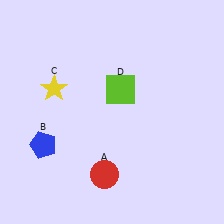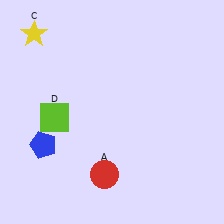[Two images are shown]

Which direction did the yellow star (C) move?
The yellow star (C) moved up.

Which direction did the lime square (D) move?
The lime square (D) moved left.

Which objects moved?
The objects that moved are: the yellow star (C), the lime square (D).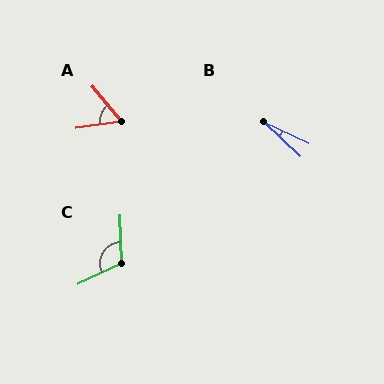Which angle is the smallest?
B, at approximately 17 degrees.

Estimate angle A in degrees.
Approximately 58 degrees.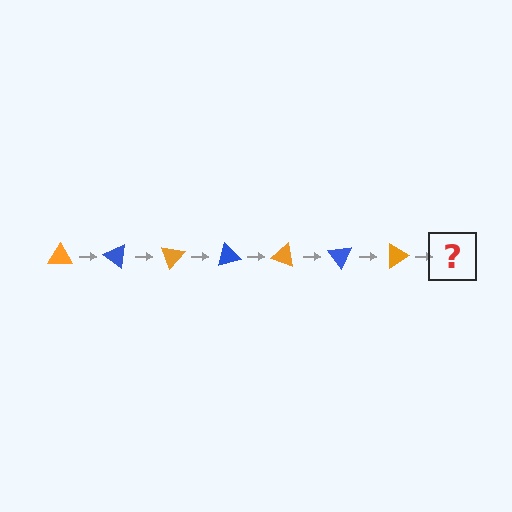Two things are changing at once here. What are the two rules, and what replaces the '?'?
The two rules are that it rotates 35 degrees each step and the color cycles through orange and blue. The '?' should be a blue triangle, rotated 245 degrees from the start.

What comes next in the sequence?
The next element should be a blue triangle, rotated 245 degrees from the start.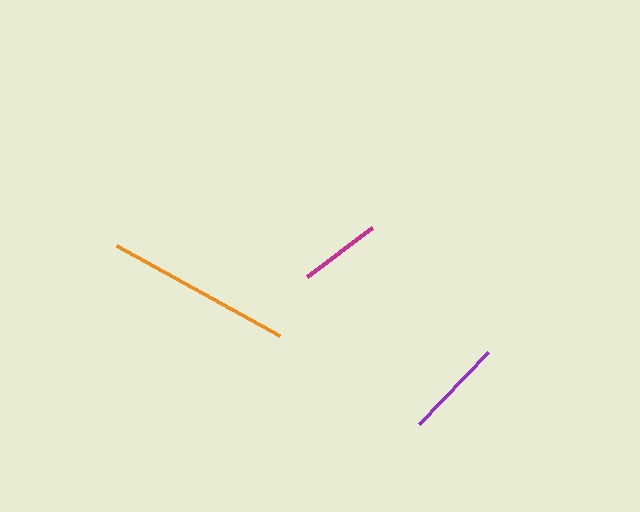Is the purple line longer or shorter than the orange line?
The orange line is longer than the purple line.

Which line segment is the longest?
The orange line is the longest at approximately 186 pixels.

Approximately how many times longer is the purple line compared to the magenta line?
The purple line is approximately 1.2 times the length of the magenta line.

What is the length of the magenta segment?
The magenta segment is approximately 81 pixels long.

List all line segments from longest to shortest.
From longest to shortest: orange, purple, magenta.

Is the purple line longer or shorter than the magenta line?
The purple line is longer than the magenta line.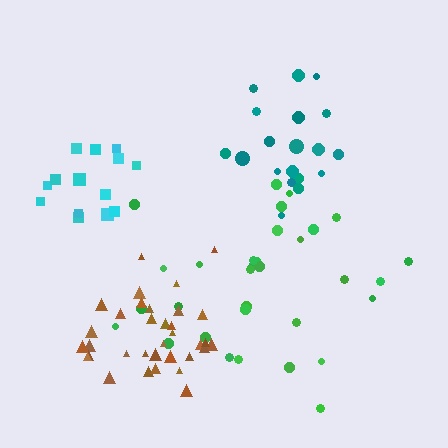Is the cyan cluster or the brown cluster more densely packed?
Brown.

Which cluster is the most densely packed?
Brown.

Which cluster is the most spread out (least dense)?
Green.